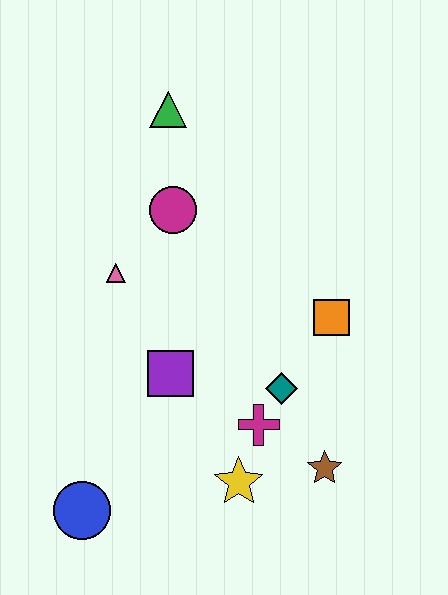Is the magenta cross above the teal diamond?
No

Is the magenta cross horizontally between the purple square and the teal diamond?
Yes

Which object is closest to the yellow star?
The magenta cross is closest to the yellow star.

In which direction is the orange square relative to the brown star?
The orange square is above the brown star.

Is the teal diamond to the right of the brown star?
No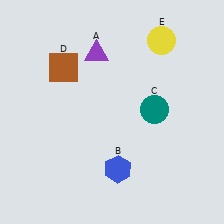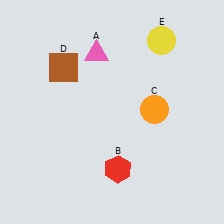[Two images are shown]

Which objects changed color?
A changed from purple to pink. B changed from blue to red. C changed from teal to orange.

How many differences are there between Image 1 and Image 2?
There are 3 differences between the two images.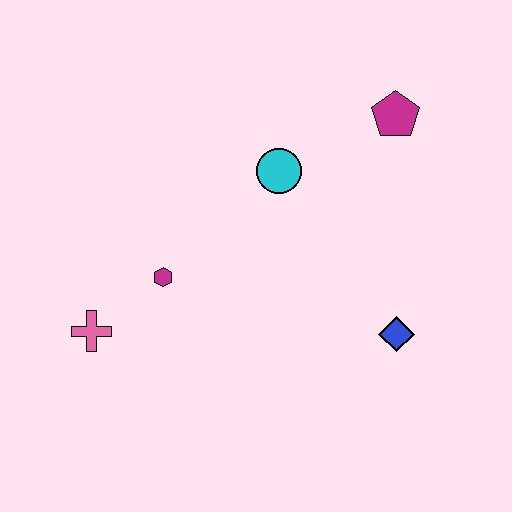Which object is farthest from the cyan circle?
The pink cross is farthest from the cyan circle.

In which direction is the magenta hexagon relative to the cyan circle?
The magenta hexagon is to the left of the cyan circle.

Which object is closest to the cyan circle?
The magenta pentagon is closest to the cyan circle.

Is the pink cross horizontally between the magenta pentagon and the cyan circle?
No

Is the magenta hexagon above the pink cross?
Yes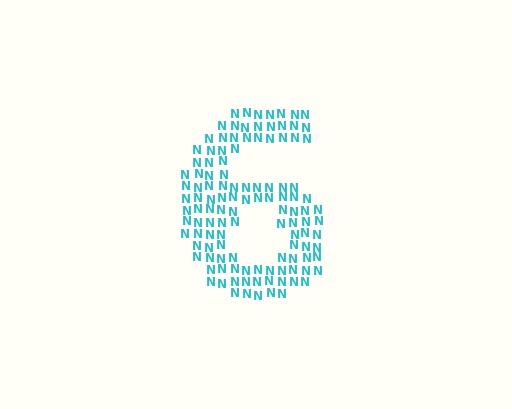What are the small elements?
The small elements are letter N's.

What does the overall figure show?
The overall figure shows the digit 6.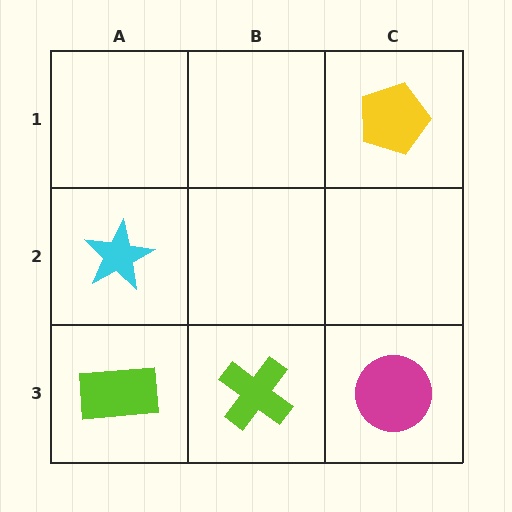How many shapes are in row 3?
3 shapes.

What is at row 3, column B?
A lime cross.